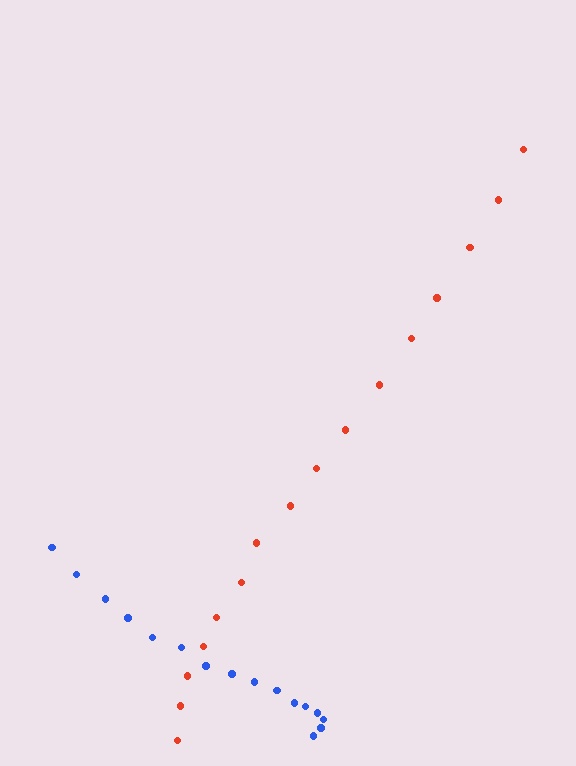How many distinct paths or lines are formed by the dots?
There are 2 distinct paths.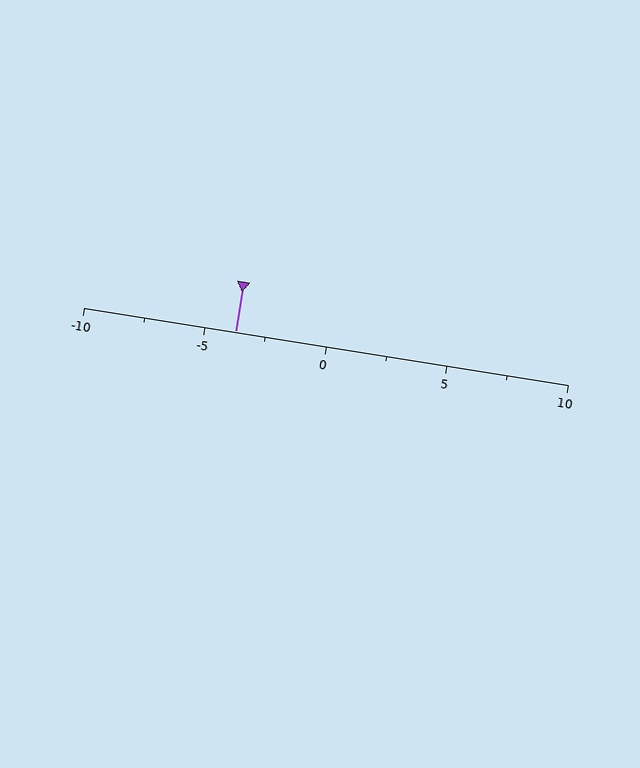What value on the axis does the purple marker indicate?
The marker indicates approximately -3.8.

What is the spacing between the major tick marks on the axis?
The major ticks are spaced 5 apart.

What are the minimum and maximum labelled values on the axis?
The axis runs from -10 to 10.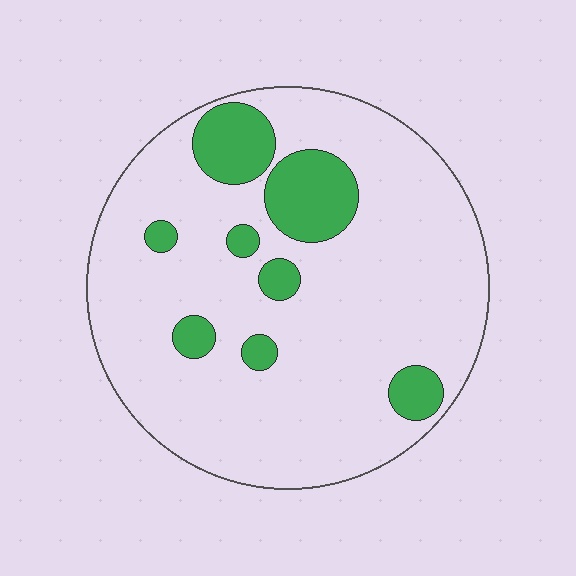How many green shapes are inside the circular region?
8.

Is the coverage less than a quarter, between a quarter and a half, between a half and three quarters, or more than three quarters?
Less than a quarter.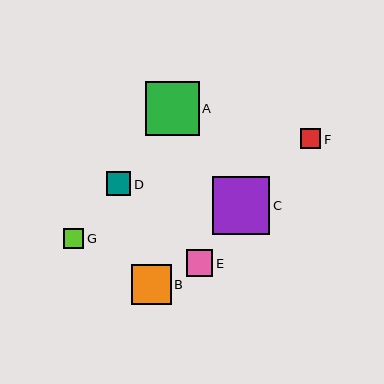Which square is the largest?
Square C is the largest with a size of approximately 57 pixels.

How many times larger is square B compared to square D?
Square B is approximately 1.7 times the size of square D.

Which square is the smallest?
Square G is the smallest with a size of approximately 20 pixels.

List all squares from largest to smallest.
From largest to smallest: C, A, B, E, D, F, G.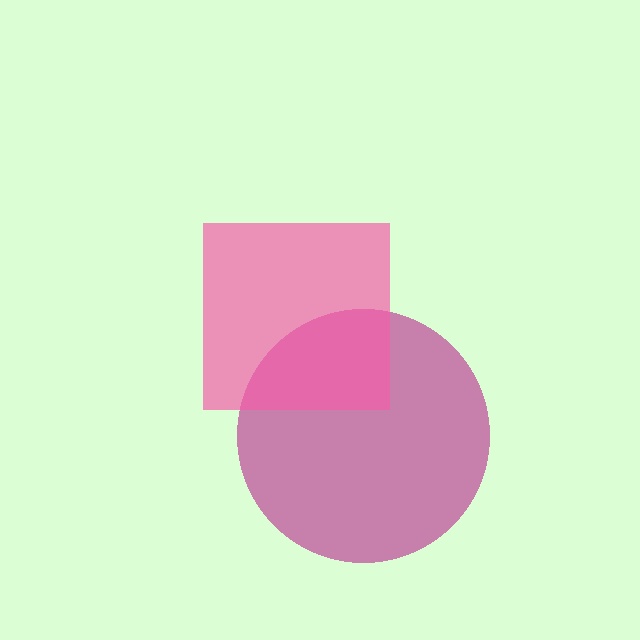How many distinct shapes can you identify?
There are 2 distinct shapes: a magenta circle, a pink square.